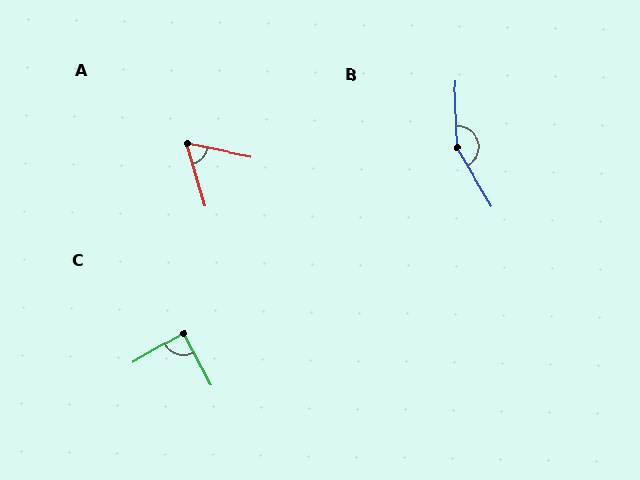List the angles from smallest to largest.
A (63°), C (88°), B (151°).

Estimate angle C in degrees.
Approximately 88 degrees.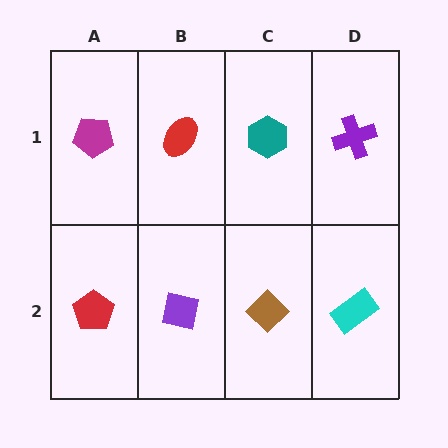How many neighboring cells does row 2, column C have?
3.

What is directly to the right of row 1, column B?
A teal hexagon.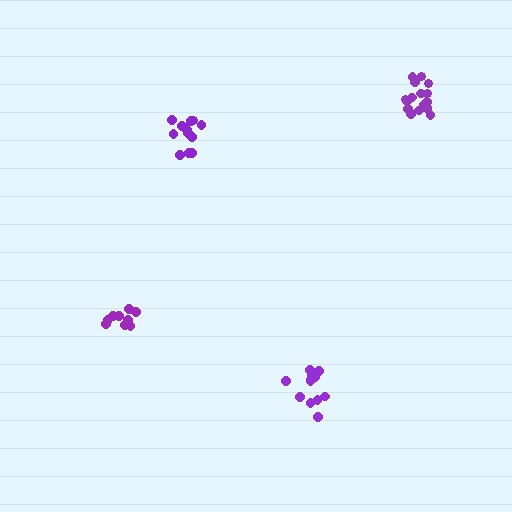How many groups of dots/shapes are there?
There are 4 groups.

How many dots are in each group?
Group 1: 12 dots, Group 2: 10 dots, Group 3: 13 dots, Group 4: 16 dots (51 total).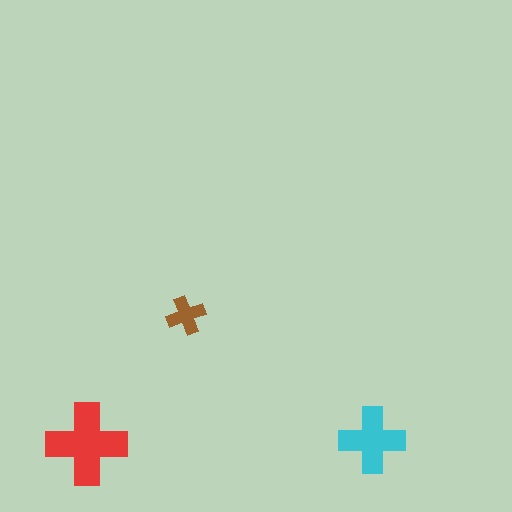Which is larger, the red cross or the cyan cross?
The red one.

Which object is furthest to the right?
The cyan cross is rightmost.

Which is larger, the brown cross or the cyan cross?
The cyan one.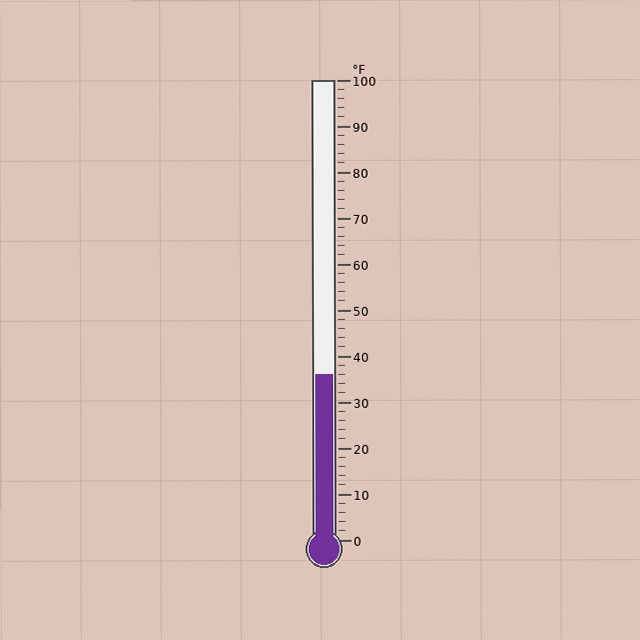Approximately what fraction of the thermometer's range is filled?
The thermometer is filled to approximately 35% of its range.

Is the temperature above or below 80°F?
The temperature is below 80°F.